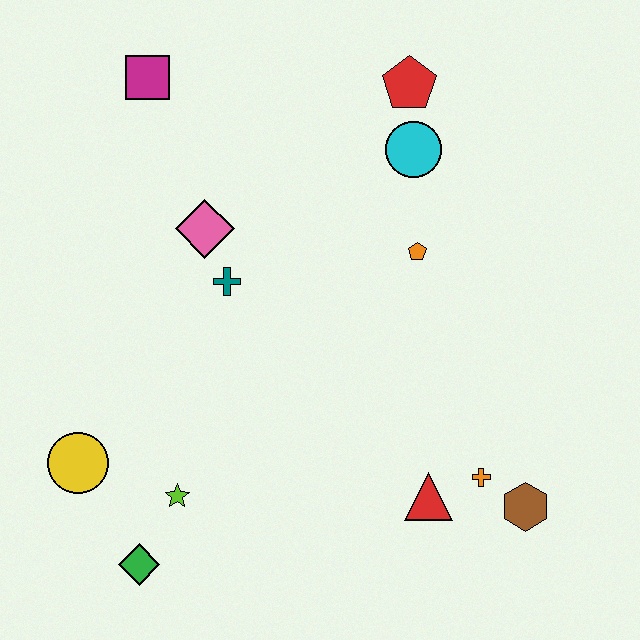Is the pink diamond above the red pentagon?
No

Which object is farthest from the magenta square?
The brown hexagon is farthest from the magenta square.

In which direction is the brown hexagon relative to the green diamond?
The brown hexagon is to the right of the green diamond.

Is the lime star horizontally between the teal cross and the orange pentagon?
No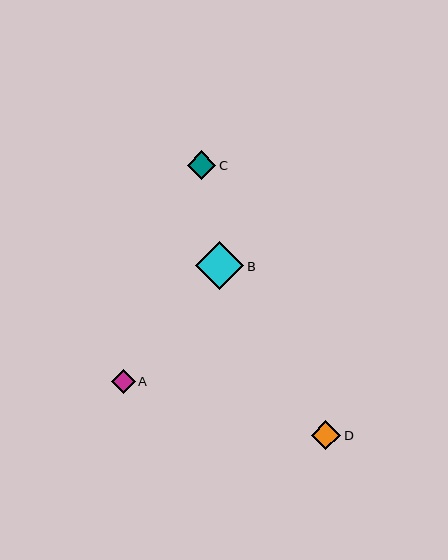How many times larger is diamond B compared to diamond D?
Diamond B is approximately 1.6 times the size of diamond D.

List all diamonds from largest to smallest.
From largest to smallest: B, D, C, A.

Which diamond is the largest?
Diamond B is the largest with a size of approximately 48 pixels.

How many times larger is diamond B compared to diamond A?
Diamond B is approximately 2.0 times the size of diamond A.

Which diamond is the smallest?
Diamond A is the smallest with a size of approximately 24 pixels.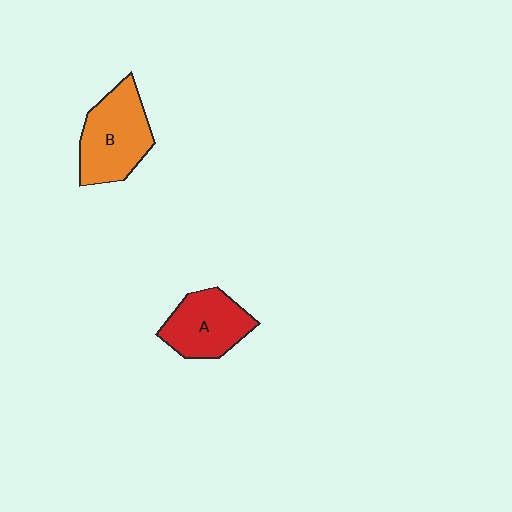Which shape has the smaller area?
Shape A (red).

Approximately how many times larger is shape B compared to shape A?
Approximately 1.2 times.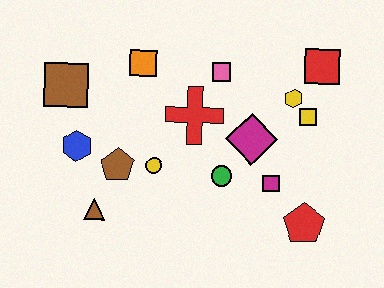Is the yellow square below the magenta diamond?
No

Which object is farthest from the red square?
The brown triangle is farthest from the red square.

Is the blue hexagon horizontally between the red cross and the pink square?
No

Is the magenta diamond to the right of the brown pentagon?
Yes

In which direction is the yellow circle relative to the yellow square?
The yellow circle is to the left of the yellow square.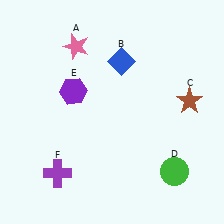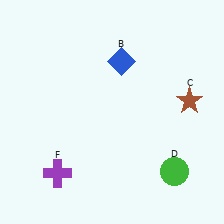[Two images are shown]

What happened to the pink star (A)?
The pink star (A) was removed in Image 2. It was in the top-left area of Image 1.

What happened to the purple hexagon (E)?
The purple hexagon (E) was removed in Image 2. It was in the top-left area of Image 1.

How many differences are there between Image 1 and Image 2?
There are 2 differences between the two images.